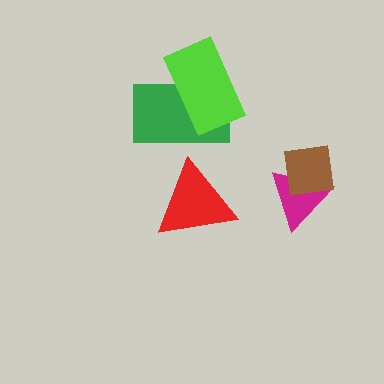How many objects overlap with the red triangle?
0 objects overlap with the red triangle.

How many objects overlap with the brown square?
1 object overlaps with the brown square.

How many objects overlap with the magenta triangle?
1 object overlaps with the magenta triangle.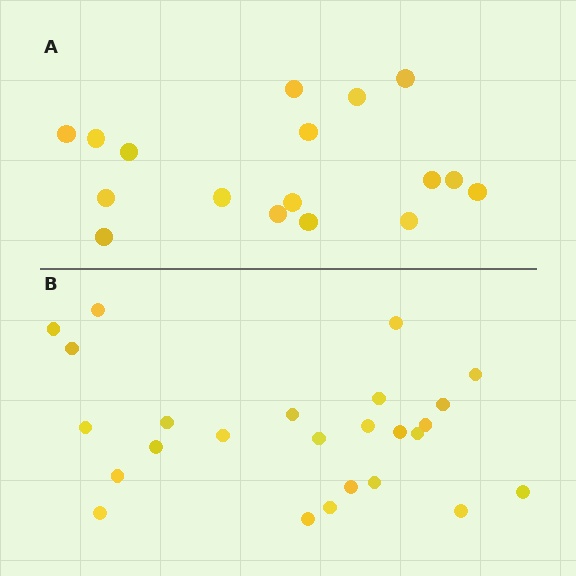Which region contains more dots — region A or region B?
Region B (the bottom region) has more dots.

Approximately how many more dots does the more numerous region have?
Region B has roughly 8 or so more dots than region A.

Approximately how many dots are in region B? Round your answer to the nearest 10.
About 20 dots. (The exact count is 25, which rounds to 20.)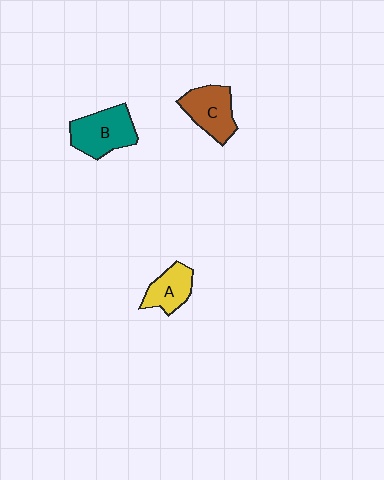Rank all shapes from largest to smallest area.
From largest to smallest: B (teal), C (brown), A (yellow).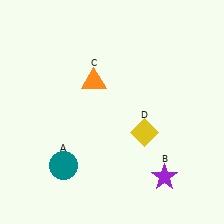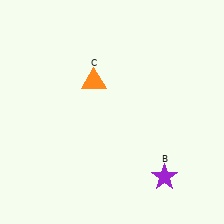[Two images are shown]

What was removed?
The yellow diamond (D), the teal circle (A) were removed in Image 2.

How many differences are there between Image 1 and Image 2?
There are 2 differences between the two images.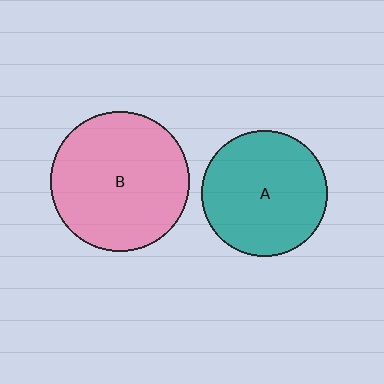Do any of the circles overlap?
No, none of the circles overlap.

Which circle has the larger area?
Circle B (pink).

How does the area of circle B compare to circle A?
Approximately 1.2 times.